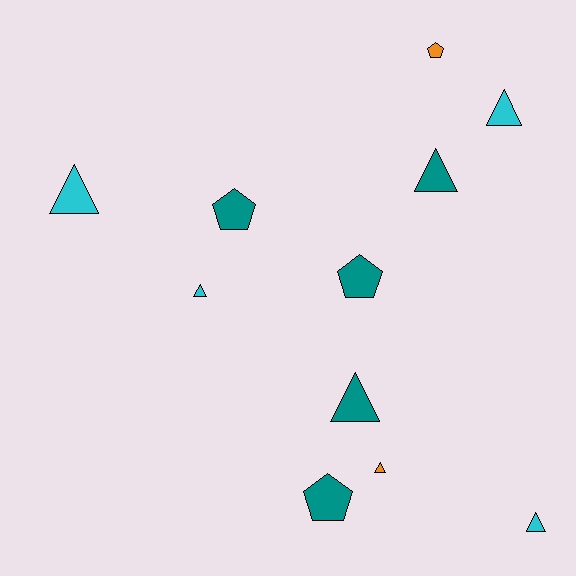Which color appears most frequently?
Teal, with 5 objects.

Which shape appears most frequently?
Triangle, with 7 objects.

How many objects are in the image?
There are 11 objects.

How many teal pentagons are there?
There are 3 teal pentagons.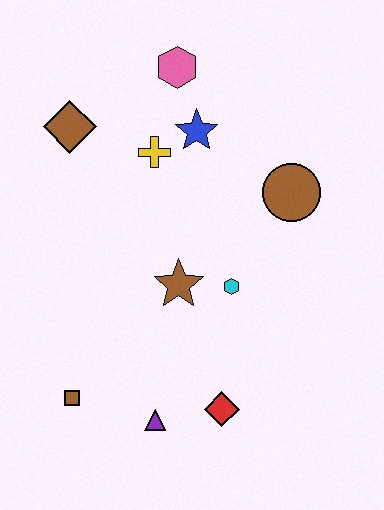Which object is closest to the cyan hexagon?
The brown star is closest to the cyan hexagon.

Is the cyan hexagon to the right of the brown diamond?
Yes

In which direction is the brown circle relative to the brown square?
The brown circle is to the right of the brown square.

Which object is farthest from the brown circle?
The brown square is farthest from the brown circle.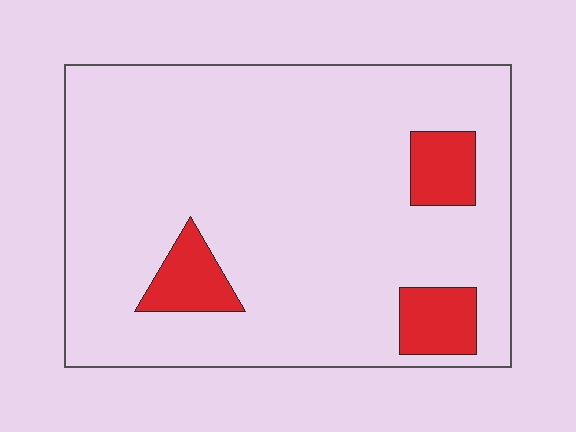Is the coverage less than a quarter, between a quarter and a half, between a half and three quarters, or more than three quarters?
Less than a quarter.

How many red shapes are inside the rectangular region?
3.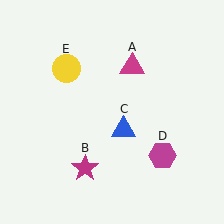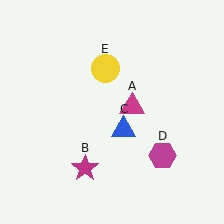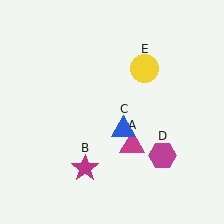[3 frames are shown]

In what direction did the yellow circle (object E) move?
The yellow circle (object E) moved right.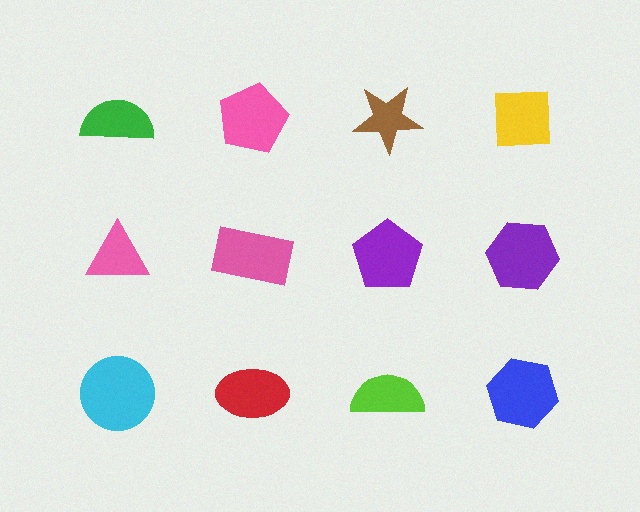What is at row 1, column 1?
A green semicircle.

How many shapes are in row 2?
4 shapes.